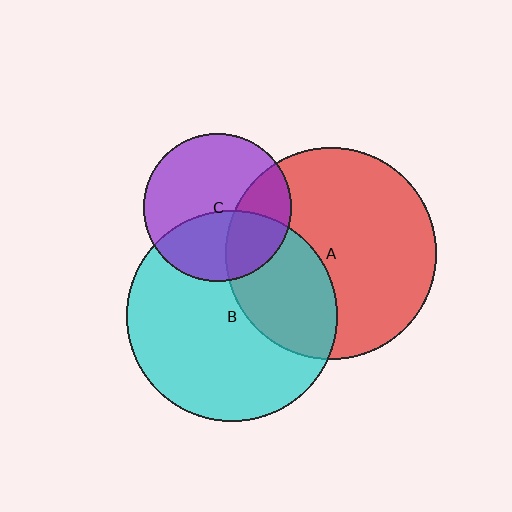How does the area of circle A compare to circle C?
Approximately 2.0 times.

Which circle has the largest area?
Circle A (red).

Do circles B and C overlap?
Yes.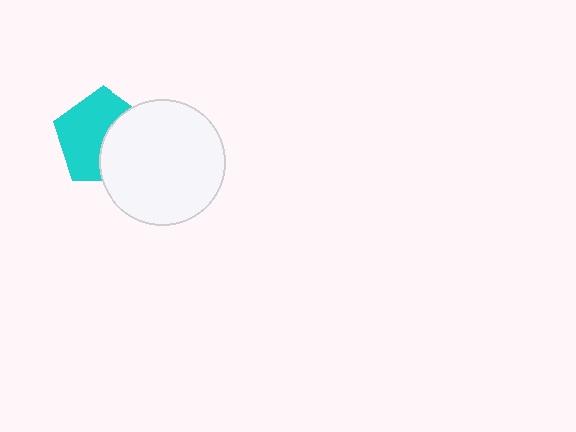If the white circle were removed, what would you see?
You would see the complete cyan pentagon.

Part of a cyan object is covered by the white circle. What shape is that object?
It is a pentagon.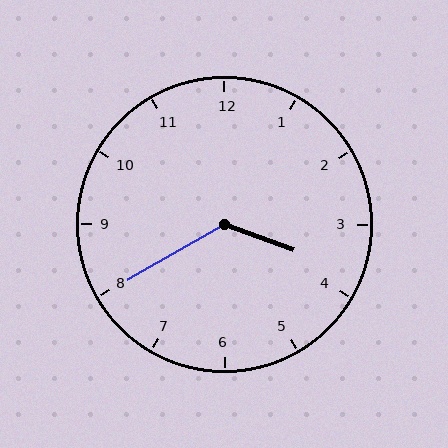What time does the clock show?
3:40.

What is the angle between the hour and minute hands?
Approximately 130 degrees.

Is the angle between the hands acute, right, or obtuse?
It is obtuse.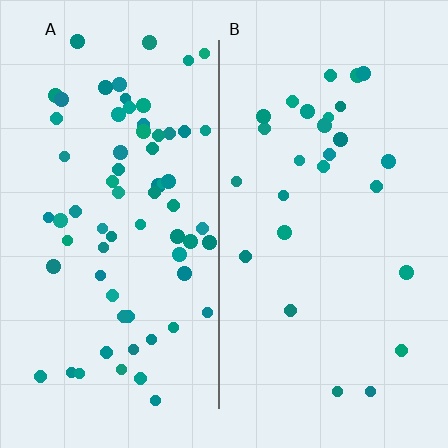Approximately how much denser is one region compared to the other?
Approximately 2.5× — region A over region B.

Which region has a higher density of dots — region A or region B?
A (the left).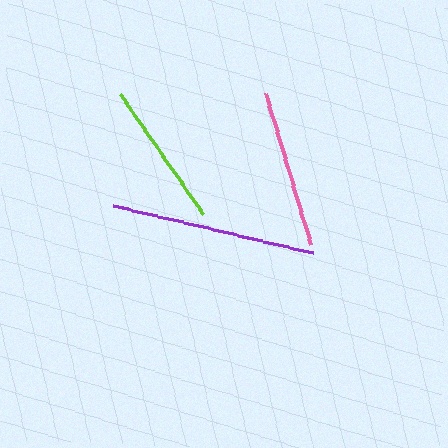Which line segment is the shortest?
The lime line is the shortest at approximately 147 pixels.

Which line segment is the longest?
The purple line is the longest at approximately 205 pixels.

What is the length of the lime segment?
The lime segment is approximately 147 pixels long.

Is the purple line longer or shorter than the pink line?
The purple line is longer than the pink line.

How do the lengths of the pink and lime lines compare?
The pink and lime lines are approximately the same length.